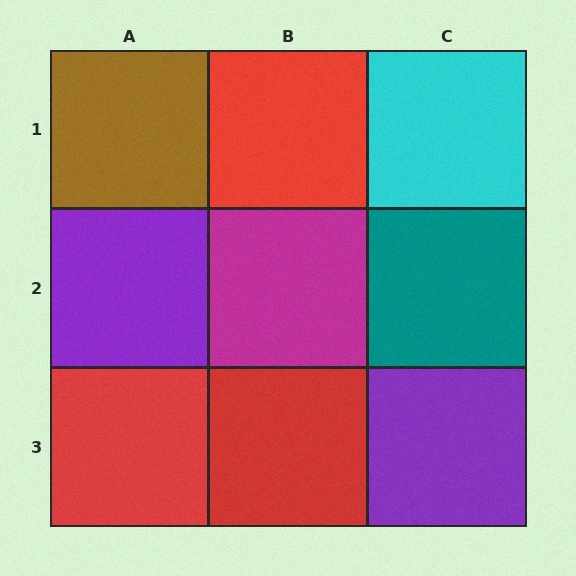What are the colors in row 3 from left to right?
Red, red, purple.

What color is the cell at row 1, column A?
Brown.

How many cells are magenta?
1 cell is magenta.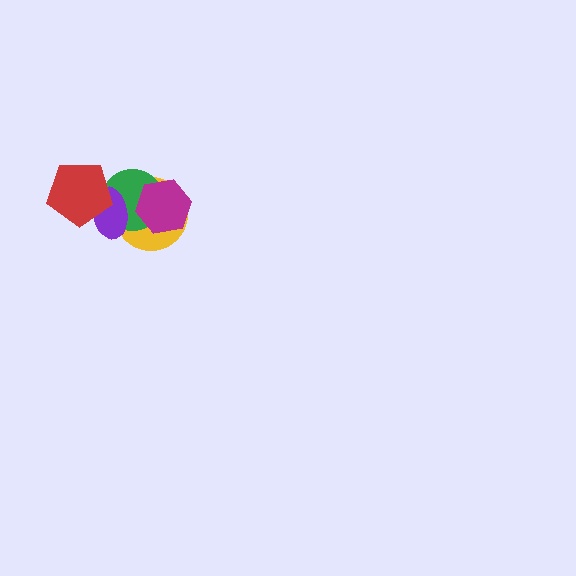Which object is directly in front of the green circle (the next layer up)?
The purple ellipse is directly in front of the green circle.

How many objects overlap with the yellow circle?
3 objects overlap with the yellow circle.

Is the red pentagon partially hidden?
No, no other shape covers it.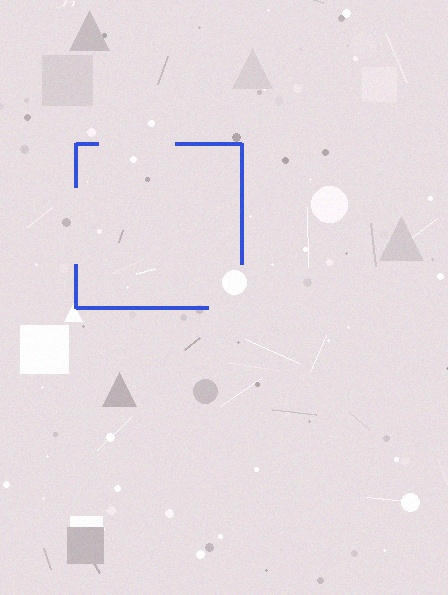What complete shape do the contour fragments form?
The contour fragments form a square.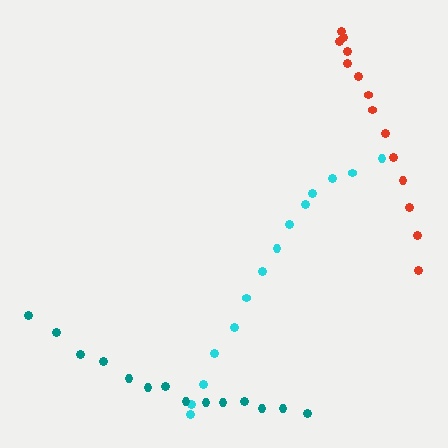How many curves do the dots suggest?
There are 3 distinct paths.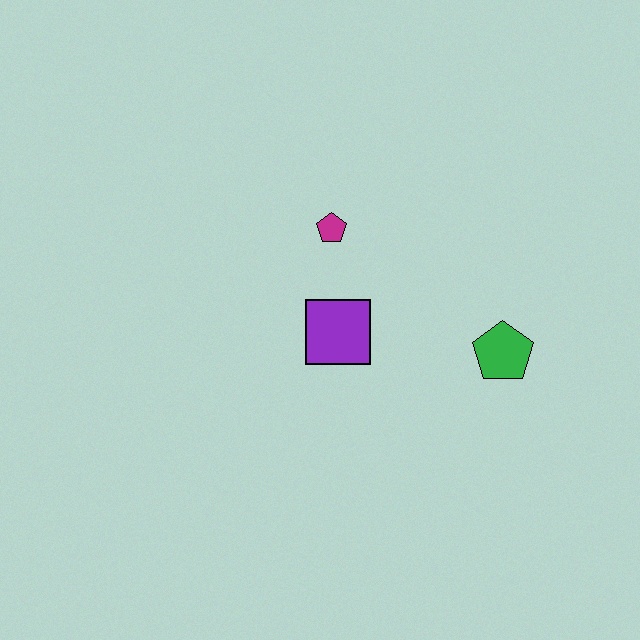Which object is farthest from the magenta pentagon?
The green pentagon is farthest from the magenta pentagon.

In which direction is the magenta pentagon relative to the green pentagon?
The magenta pentagon is to the left of the green pentagon.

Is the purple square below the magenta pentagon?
Yes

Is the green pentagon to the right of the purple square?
Yes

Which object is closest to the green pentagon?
The purple square is closest to the green pentagon.